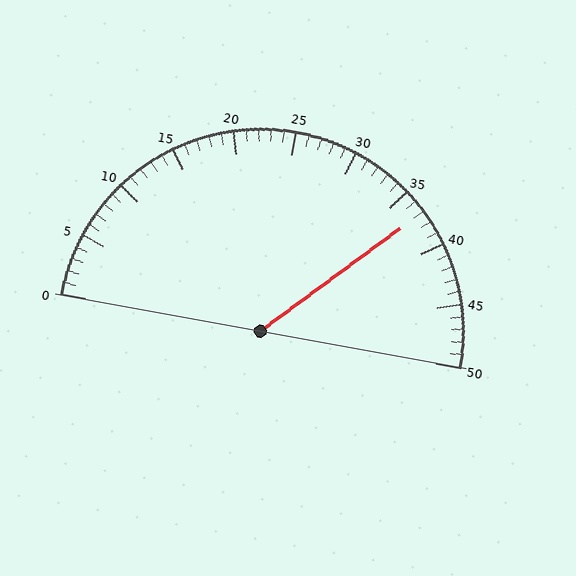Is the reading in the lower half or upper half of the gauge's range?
The reading is in the upper half of the range (0 to 50).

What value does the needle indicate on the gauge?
The needle indicates approximately 37.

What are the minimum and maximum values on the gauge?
The gauge ranges from 0 to 50.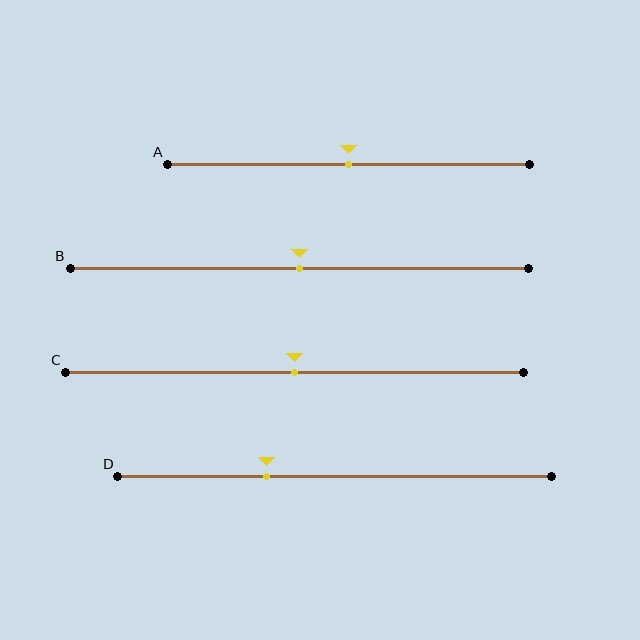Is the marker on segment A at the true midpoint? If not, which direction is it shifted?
Yes, the marker on segment A is at the true midpoint.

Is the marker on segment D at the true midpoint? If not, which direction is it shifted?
No, the marker on segment D is shifted to the left by about 16% of the segment length.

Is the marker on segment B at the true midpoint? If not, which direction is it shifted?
Yes, the marker on segment B is at the true midpoint.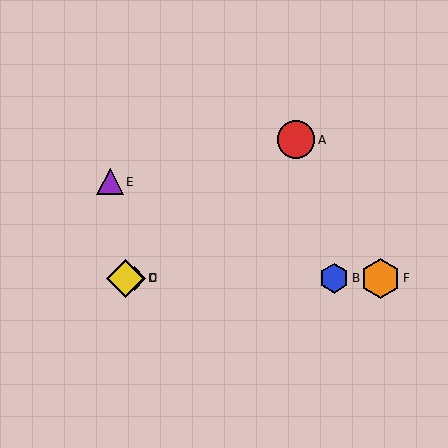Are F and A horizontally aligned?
No, F is at y≈278 and A is at y≈140.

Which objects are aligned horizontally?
Objects B, C, D, F are aligned horizontally.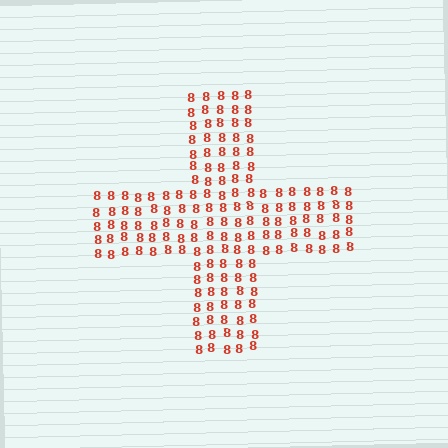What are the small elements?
The small elements are digit 8's.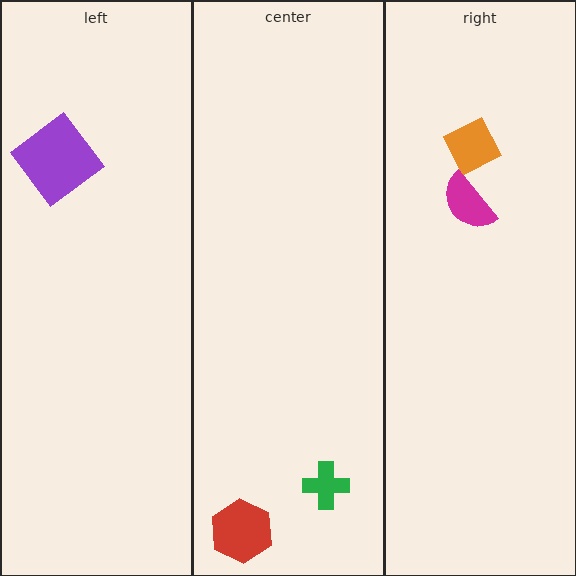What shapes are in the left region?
The purple diamond.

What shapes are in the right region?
The orange diamond, the magenta semicircle.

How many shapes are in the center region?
2.